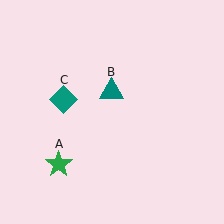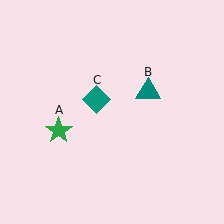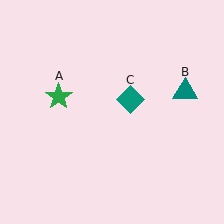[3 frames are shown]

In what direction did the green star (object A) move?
The green star (object A) moved up.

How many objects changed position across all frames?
3 objects changed position: green star (object A), teal triangle (object B), teal diamond (object C).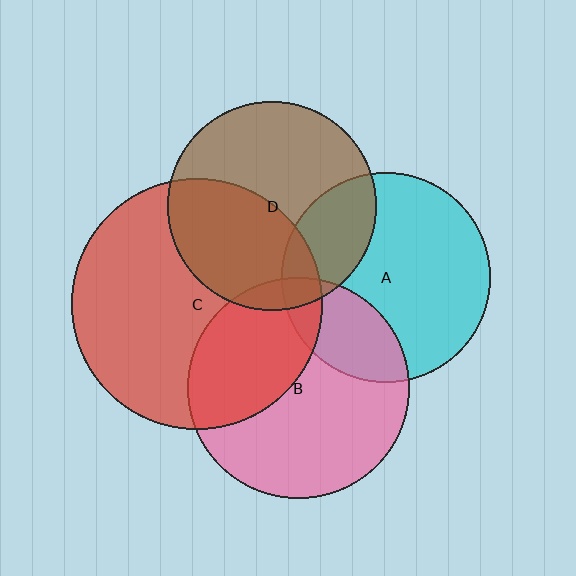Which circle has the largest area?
Circle C (red).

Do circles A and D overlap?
Yes.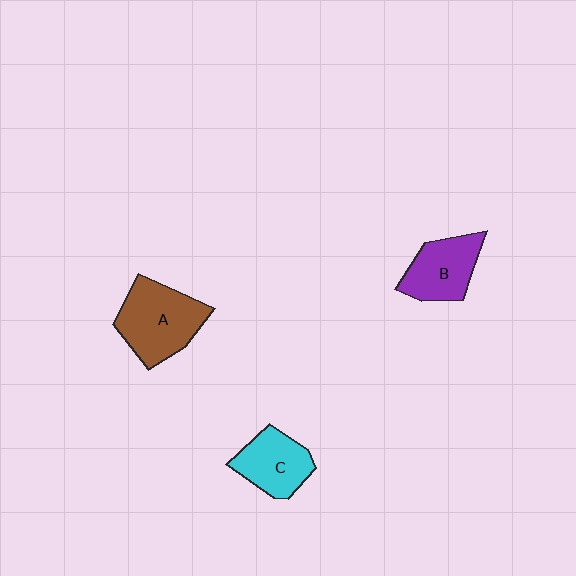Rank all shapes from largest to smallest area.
From largest to smallest: A (brown), B (purple), C (cyan).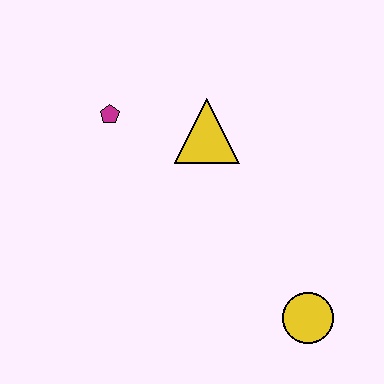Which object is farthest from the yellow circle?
The magenta pentagon is farthest from the yellow circle.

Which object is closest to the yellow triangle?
The magenta pentagon is closest to the yellow triangle.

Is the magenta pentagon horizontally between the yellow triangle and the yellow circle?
No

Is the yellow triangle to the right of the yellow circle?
No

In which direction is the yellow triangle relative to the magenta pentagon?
The yellow triangle is to the right of the magenta pentagon.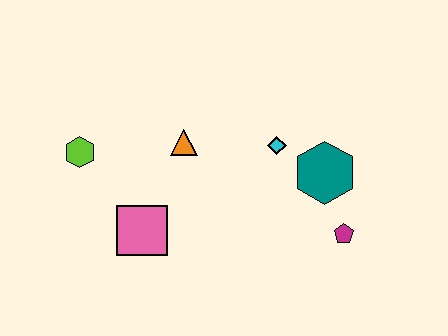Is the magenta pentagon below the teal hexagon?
Yes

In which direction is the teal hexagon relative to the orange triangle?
The teal hexagon is to the right of the orange triangle.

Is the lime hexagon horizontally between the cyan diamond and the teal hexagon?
No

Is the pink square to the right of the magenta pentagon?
No